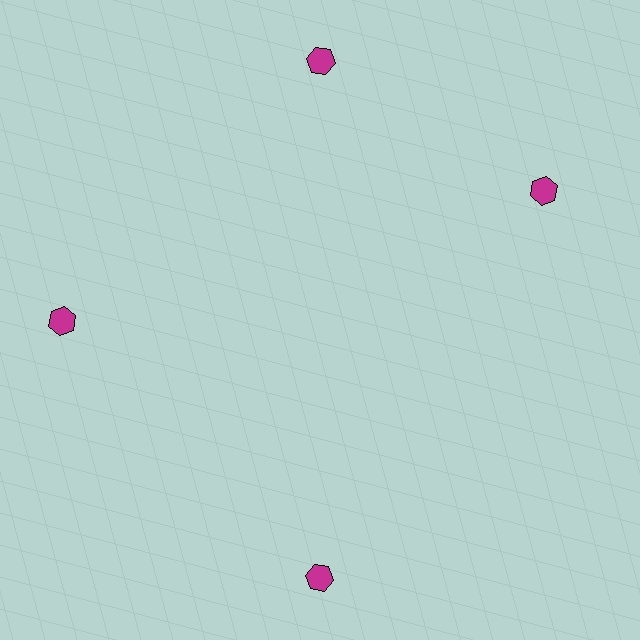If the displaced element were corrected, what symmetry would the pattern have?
It would have 4-fold rotational symmetry — the pattern would map onto itself every 90 degrees.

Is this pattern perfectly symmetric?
No. The 4 magenta hexagons are arranged in a ring, but one element near the 3 o'clock position is rotated out of alignment along the ring, breaking the 4-fold rotational symmetry.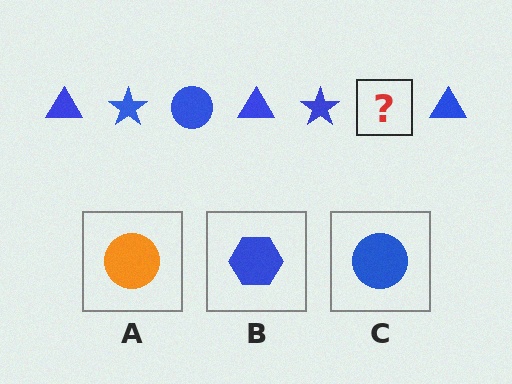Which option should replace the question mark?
Option C.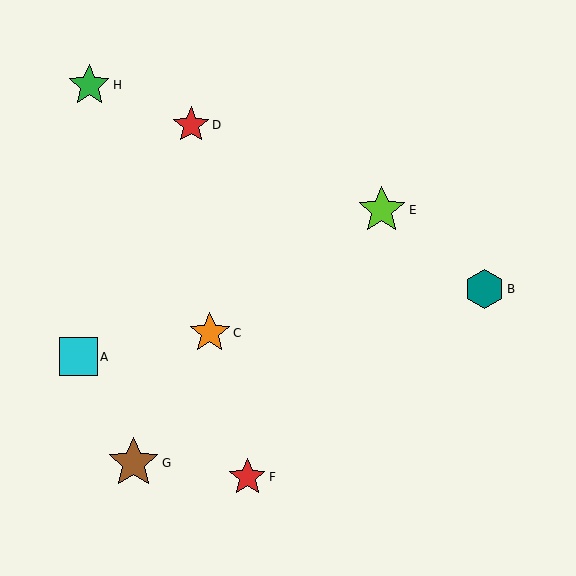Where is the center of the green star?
The center of the green star is at (89, 85).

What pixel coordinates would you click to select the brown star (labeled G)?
Click at (134, 463) to select the brown star G.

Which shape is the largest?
The brown star (labeled G) is the largest.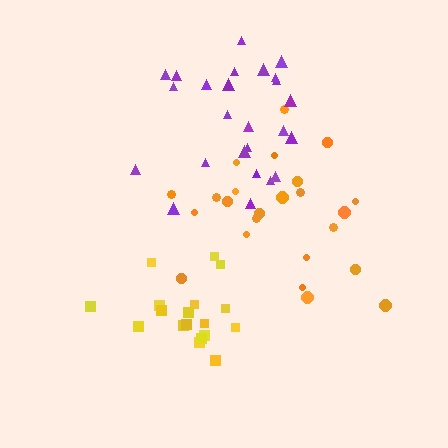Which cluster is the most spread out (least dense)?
Purple.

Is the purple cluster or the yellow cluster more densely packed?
Yellow.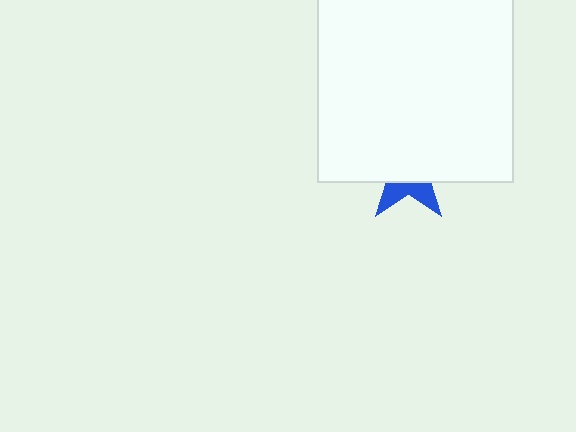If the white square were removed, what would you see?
You would see the complete blue star.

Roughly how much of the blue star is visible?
A small part of it is visible (roughly 30%).